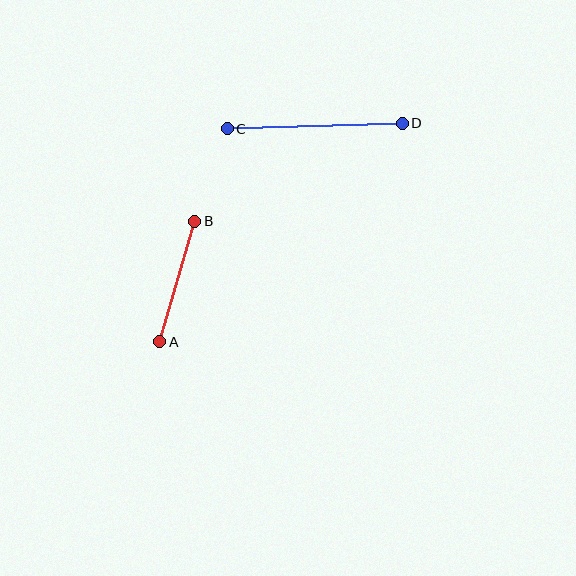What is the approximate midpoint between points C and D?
The midpoint is at approximately (315, 126) pixels.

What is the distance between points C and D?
The distance is approximately 175 pixels.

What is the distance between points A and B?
The distance is approximately 126 pixels.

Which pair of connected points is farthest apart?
Points C and D are farthest apart.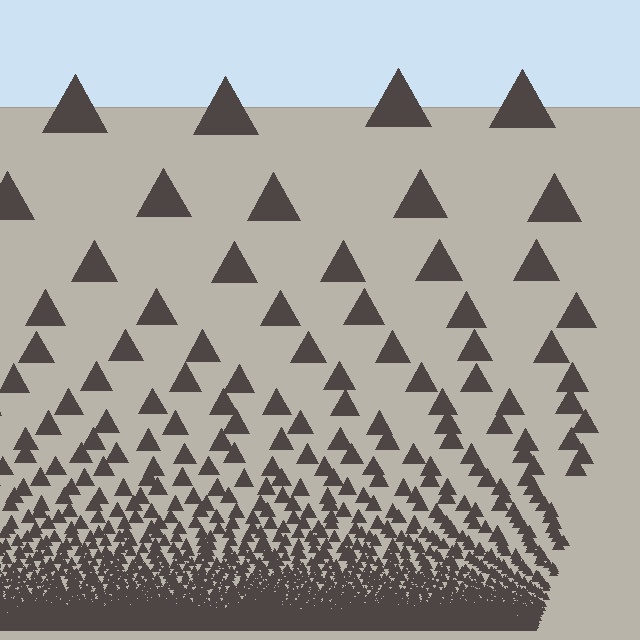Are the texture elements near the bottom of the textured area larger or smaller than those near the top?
Smaller. The gradient is inverted — elements near the bottom are smaller and denser.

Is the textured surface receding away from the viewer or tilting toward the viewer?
The surface appears to tilt toward the viewer. Texture elements get larger and sparser toward the top.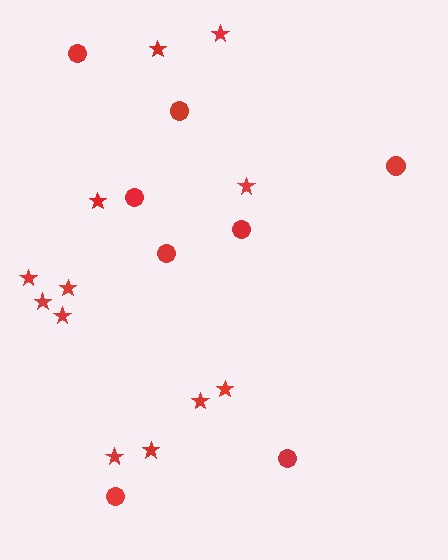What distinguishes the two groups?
There are 2 groups: one group of circles (8) and one group of stars (12).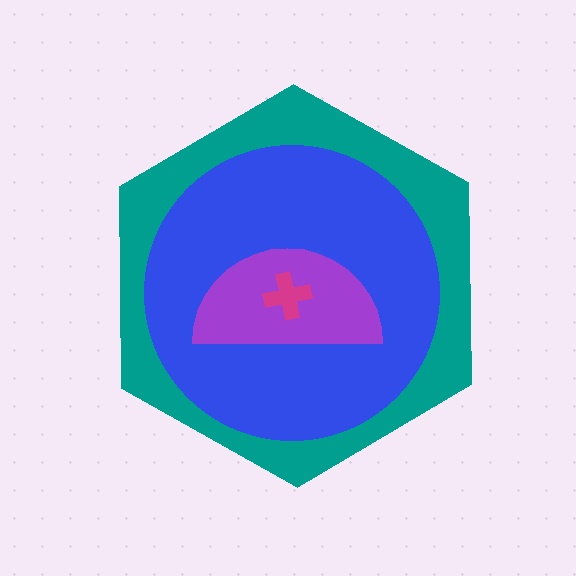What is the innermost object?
The magenta cross.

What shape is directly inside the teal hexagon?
The blue circle.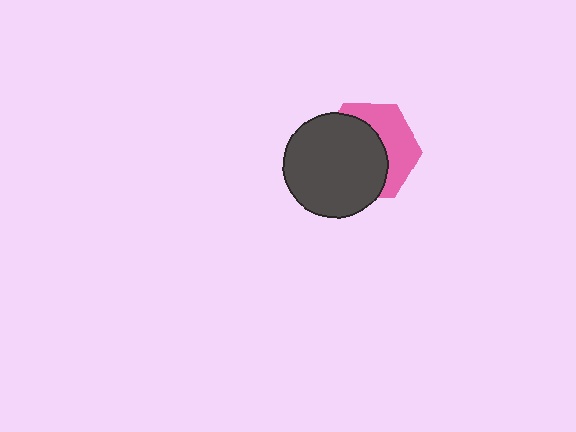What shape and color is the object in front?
The object in front is a dark gray circle.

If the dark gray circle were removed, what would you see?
You would see the complete pink hexagon.